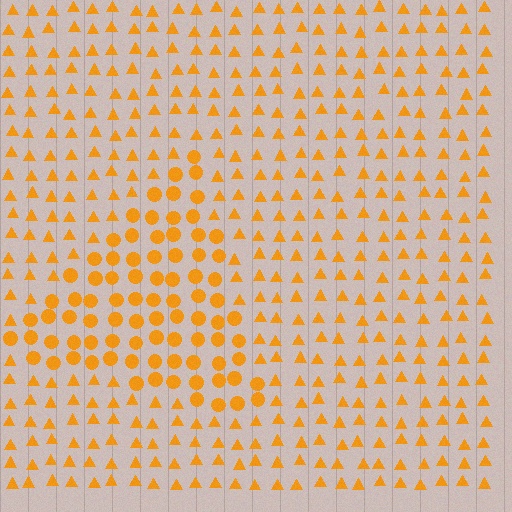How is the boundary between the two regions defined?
The boundary is defined by a change in element shape: circles inside vs. triangles outside. All elements share the same color and spacing.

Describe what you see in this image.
The image is filled with small orange elements arranged in a uniform grid. A triangle-shaped region contains circles, while the surrounding area contains triangles. The boundary is defined purely by the change in element shape.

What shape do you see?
I see a triangle.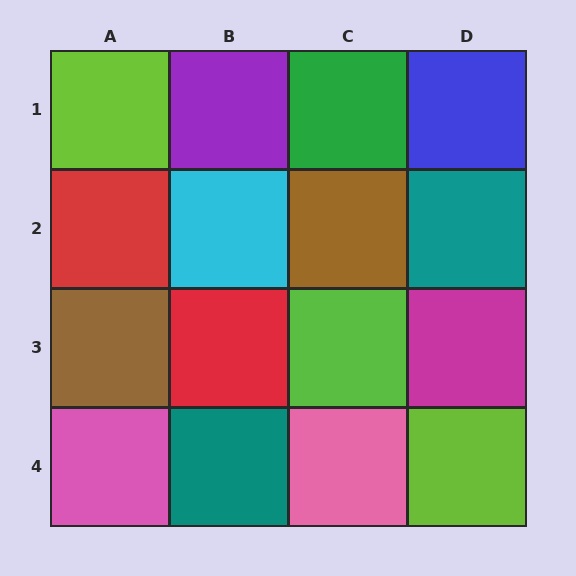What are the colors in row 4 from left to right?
Pink, teal, pink, lime.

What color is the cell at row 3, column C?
Lime.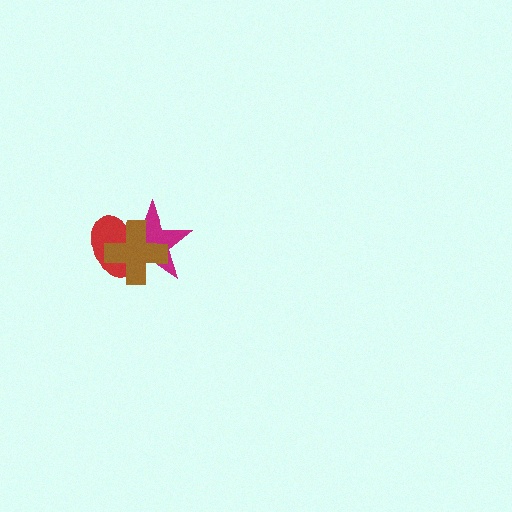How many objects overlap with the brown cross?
2 objects overlap with the brown cross.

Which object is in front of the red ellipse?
The brown cross is in front of the red ellipse.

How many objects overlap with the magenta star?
2 objects overlap with the magenta star.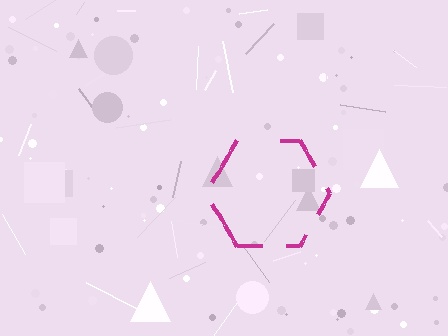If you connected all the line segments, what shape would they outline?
They would outline a hexagon.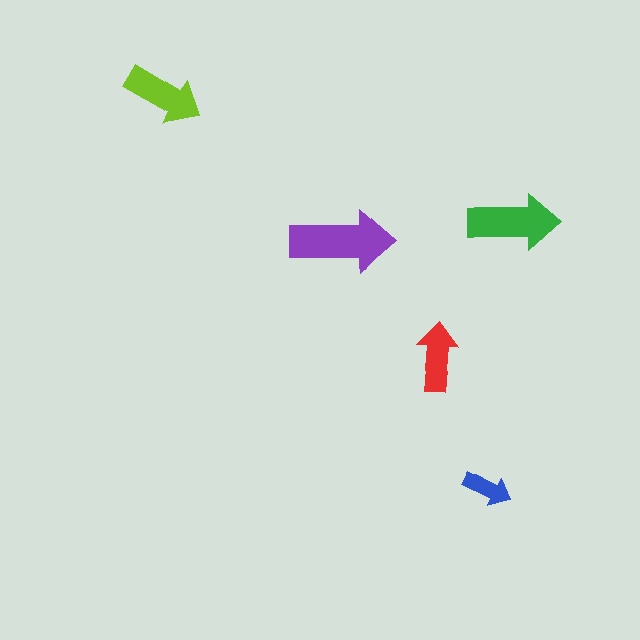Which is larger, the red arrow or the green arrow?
The green one.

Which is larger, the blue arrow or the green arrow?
The green one.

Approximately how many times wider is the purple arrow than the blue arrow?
About 2 times wider.